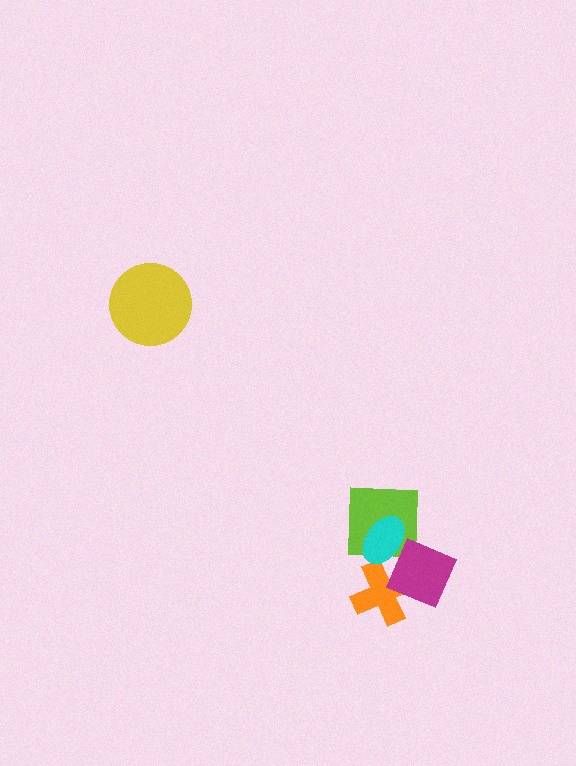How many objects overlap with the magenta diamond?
3 objects overlap with the magenta diamond.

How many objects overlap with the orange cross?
3 objects overlap with the orange cross.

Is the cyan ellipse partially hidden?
No, no other shape covers it.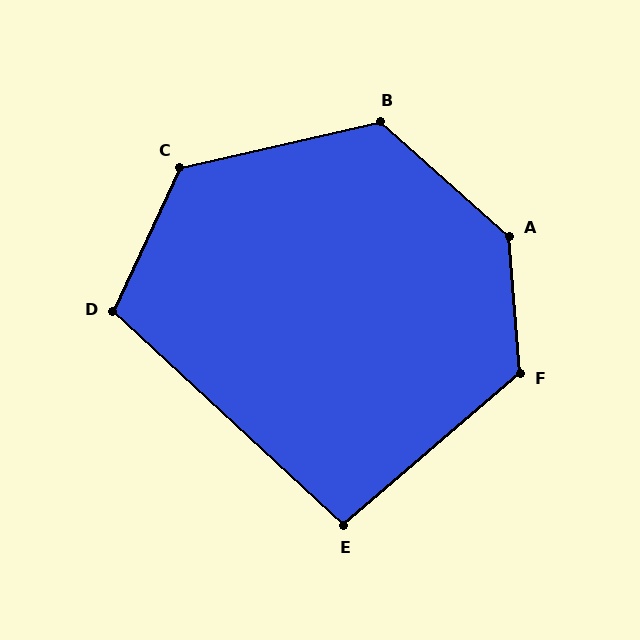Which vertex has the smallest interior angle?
E, at approximately 96 degrees.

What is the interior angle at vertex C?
Approximately 128 degrees (obtuse).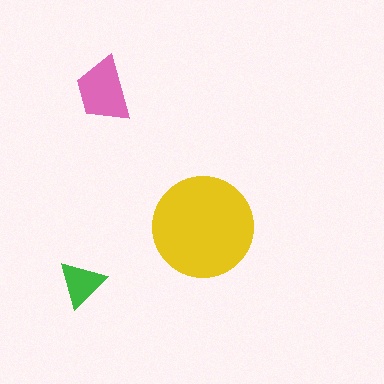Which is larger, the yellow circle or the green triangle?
The yellow circle.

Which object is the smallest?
The green triangle.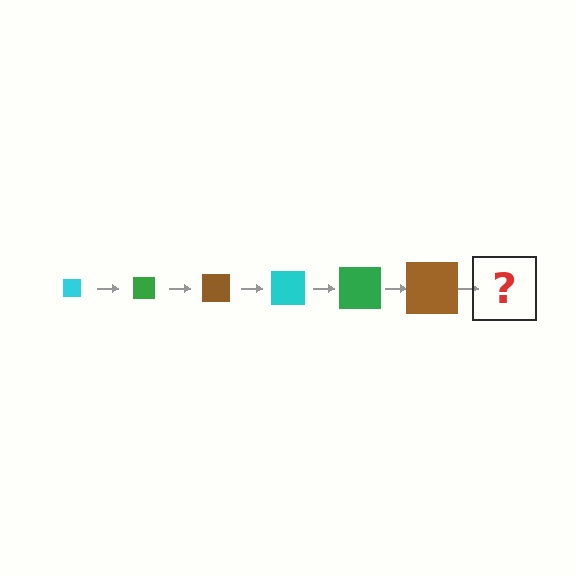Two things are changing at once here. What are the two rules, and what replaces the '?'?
The two rules are that the square grows larger each step and the color cycles through cyan, green, and brown. The '?' should be a cyan square, larger than the previous one.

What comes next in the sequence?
The next element should be a cyan square, larger than the previous one.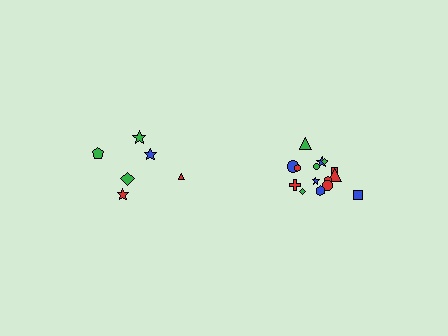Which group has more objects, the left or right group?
The right group.